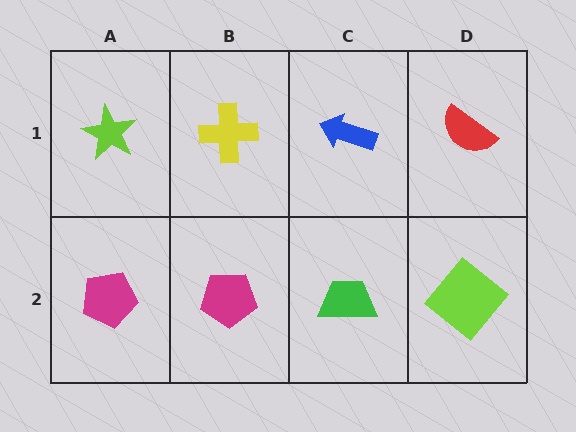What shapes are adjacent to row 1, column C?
A green trapezoid (row 2, column C), a yellow cross (row 1, column B), a red semicircle (row 1, column D).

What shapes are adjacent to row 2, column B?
A yellow cross (row 1, column B), a magenta pentagon (row 2, column A), a green trapezoid (row 2, column C).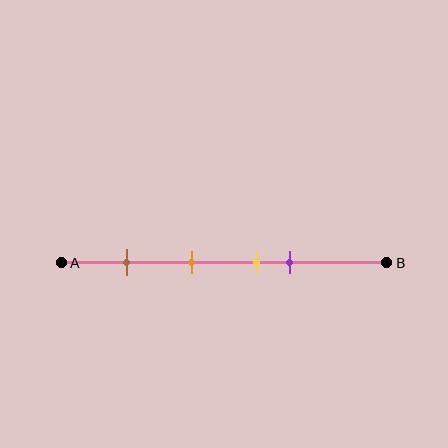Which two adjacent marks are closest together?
The yellow and purple marks are the closest adjacent pair.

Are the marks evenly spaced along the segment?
No, the marks are not evenly spaced.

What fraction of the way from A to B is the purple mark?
The purple mark is approximately 70% (0.7) of the way from A to B.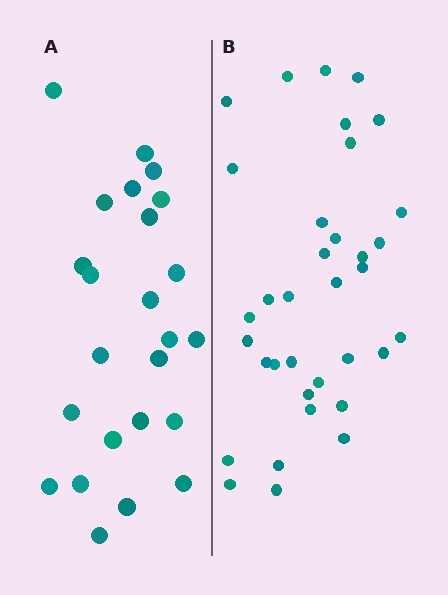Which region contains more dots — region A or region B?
Region B (the right region) has more dots.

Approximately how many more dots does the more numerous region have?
Region B has roughly 12 or so more dots than region A.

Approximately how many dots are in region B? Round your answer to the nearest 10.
About 40 dots. (The exact count is 35, which rounds to 40.)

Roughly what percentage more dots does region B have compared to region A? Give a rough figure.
About 45% more.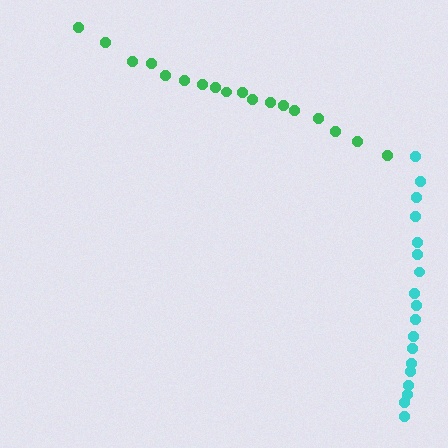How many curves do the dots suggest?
There are 2 distinct paths.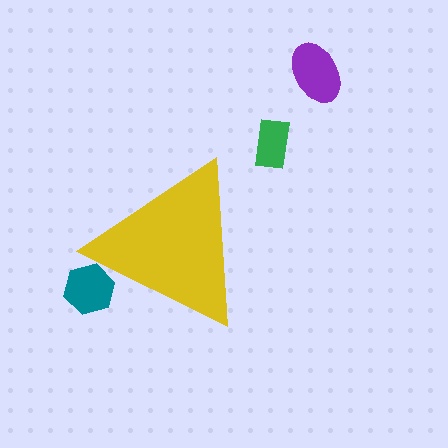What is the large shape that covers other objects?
A yellow triangle.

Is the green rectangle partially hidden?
No, the green rectangle is fully visible.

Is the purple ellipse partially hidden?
No, the purple ellipse is fully visible.